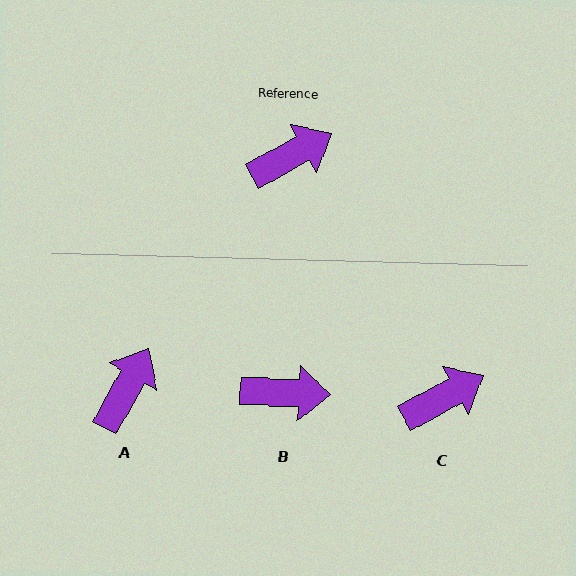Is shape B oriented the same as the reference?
No, it is off by about 31 degrees.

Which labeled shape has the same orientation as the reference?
C.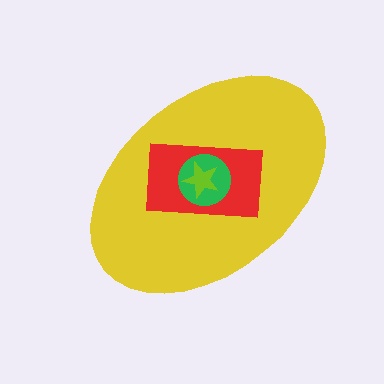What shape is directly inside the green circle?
The lime star.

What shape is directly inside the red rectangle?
The green circle.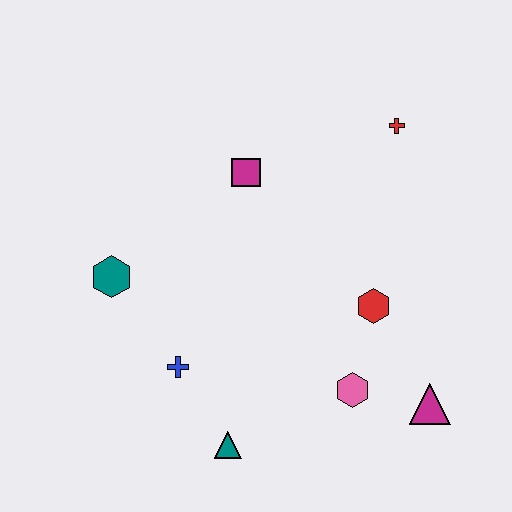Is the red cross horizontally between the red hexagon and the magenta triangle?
Yes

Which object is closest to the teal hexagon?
The blue cross is closest to the teal hexagon.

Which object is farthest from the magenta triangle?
The teal hexagon is farthest from the magenta triangle.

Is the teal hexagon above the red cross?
No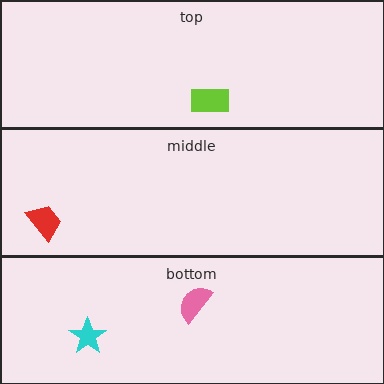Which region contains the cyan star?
The bottom region.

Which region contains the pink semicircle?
The bottom region.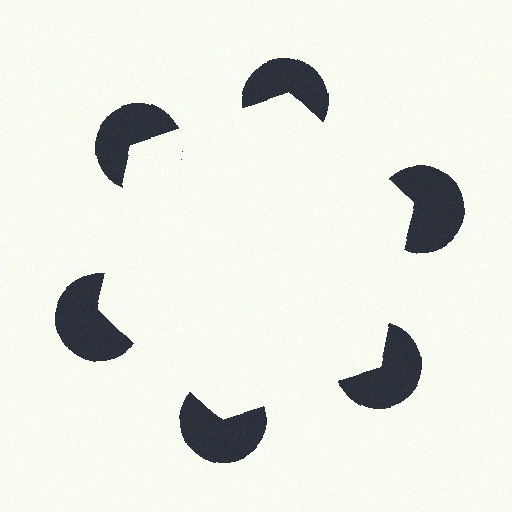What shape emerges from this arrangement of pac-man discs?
An illusory hexagon — its edges are inferred from the aligned wedge cuts in the pac-man discs, not physically drawn.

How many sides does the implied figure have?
6 sides.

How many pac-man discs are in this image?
There are 6 — one at each vertex of the illusory hexagon.